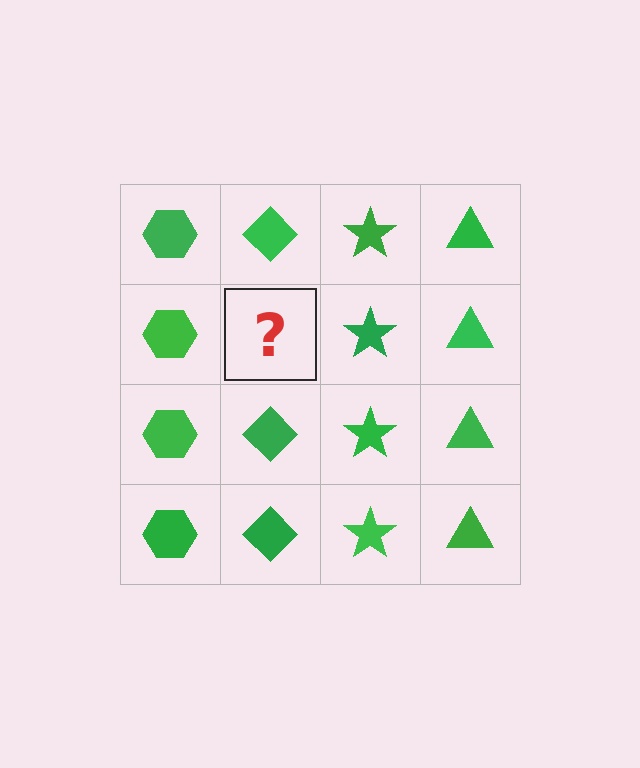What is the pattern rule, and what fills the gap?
The rule is that each column has a consistent shape. The gap should be filled with a green diamond.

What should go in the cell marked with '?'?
The missing cell should contain a green diamond.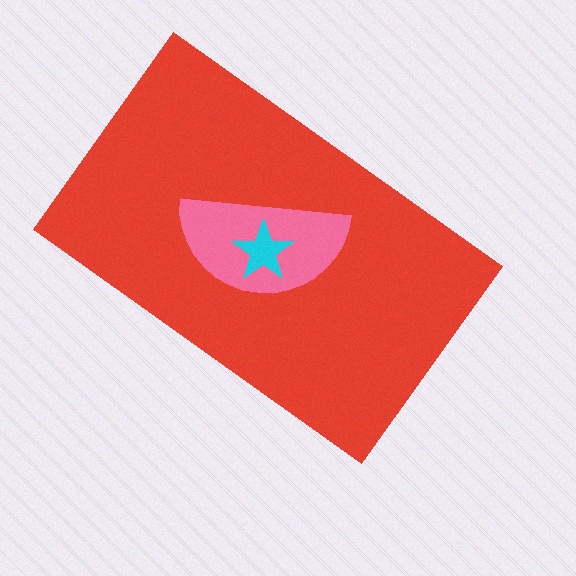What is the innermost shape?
The cyan star.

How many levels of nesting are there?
3.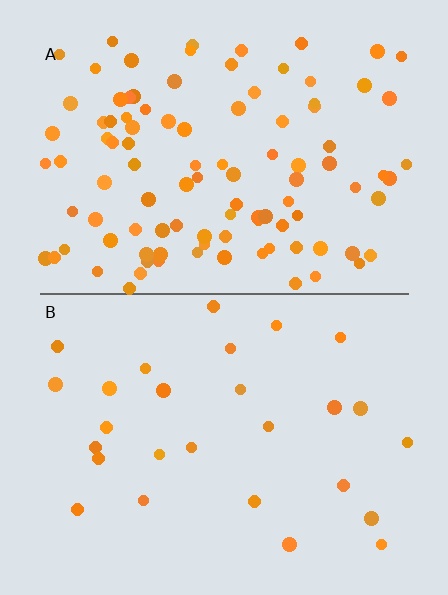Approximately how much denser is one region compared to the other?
Approximately 3.8× — region A over region B.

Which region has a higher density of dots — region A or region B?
A (the top).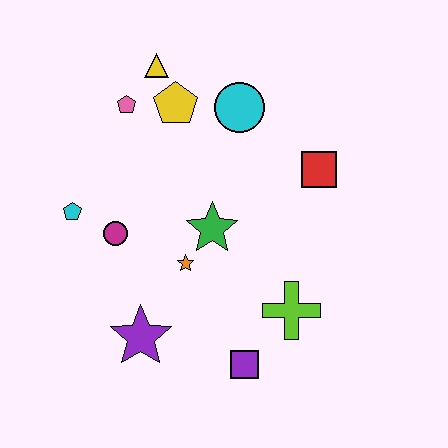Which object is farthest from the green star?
The yellow triangle is farthest from the green star.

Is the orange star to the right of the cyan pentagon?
Yes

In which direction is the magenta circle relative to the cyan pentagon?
The magenta circle is to the right of the cyan pentagon.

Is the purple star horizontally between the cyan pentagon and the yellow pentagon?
Yes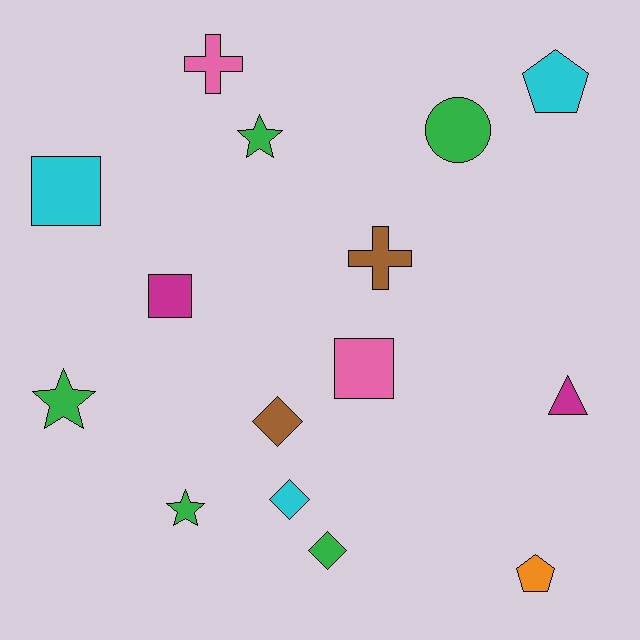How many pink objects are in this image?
There are 2 pink objects.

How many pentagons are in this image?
There are 2 pentagons.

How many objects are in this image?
There are 15 objects.